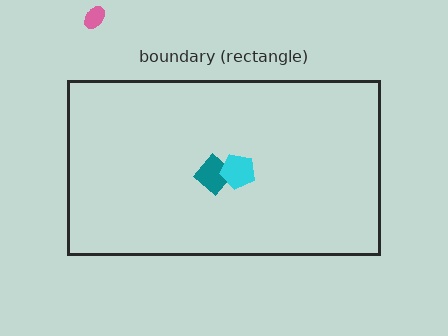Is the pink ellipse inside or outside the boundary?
Outside.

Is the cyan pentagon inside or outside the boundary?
Inside.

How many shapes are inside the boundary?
2 inside, 1 outside.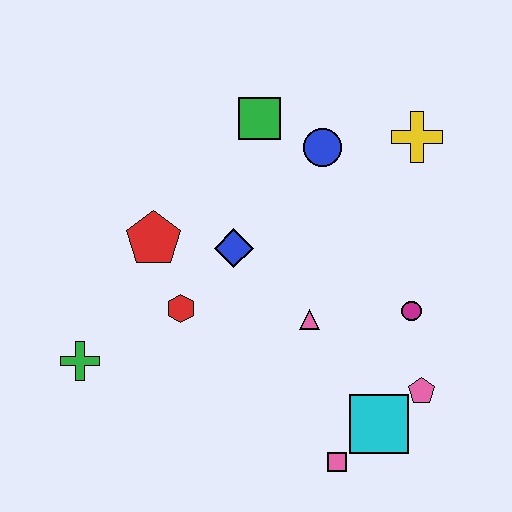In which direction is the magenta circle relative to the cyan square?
The magenta circle is above the cyan square.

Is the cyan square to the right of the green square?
Yes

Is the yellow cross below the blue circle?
No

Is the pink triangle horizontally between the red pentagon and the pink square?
Yes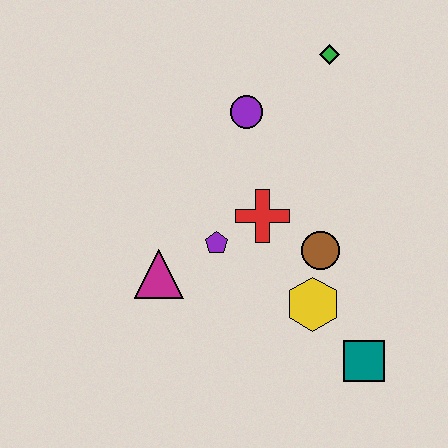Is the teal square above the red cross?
No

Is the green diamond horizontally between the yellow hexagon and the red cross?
No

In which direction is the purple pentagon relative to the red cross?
The purple pentagon is to the left of the red cross.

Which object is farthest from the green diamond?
The teal square is farthest from the green diamond.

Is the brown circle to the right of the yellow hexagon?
Yes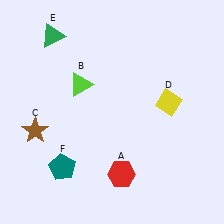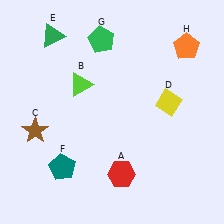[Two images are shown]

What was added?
A green pentagon (G), an orange pentagon (H) were added in Image 2.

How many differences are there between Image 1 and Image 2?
There are 2 differences between the two images.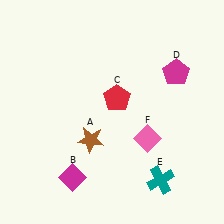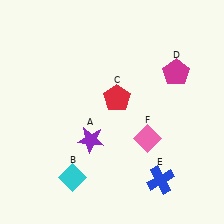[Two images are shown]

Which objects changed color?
A changed from brown to purple. B changed from magenta to cyan. E changed from teal to blue.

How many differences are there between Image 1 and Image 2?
There are 3 differences between the two images.